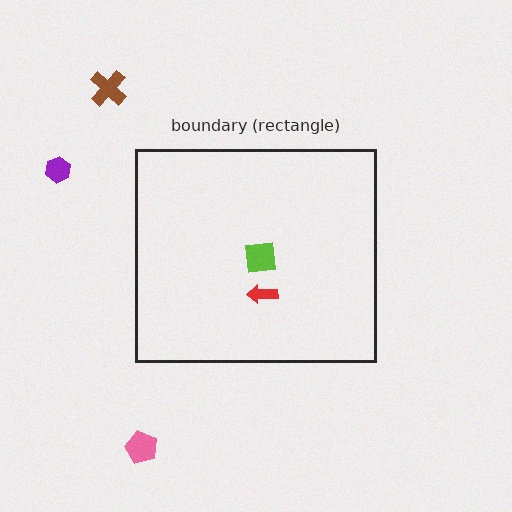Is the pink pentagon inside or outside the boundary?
Outside.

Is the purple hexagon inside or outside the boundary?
Outside.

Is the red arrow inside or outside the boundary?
Inside.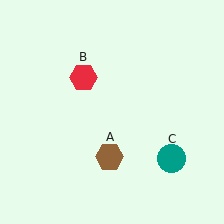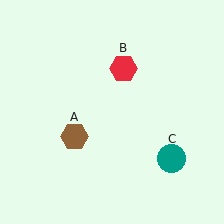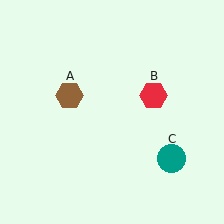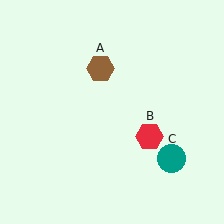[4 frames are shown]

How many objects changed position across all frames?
2 objects changed position: brown hexagon (object A), red hexagon (object B).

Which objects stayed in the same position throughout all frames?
Teal circle (object C) remained stationary.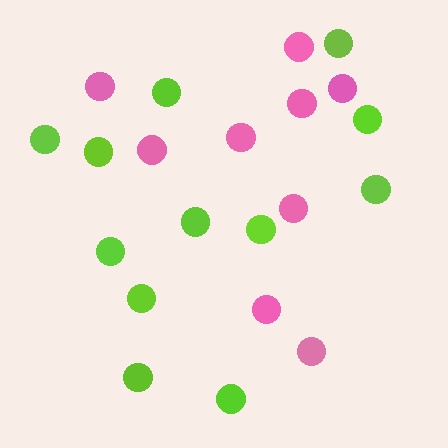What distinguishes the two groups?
There are 2 groups: one group of pink circles (9) and one group of lime circles (12).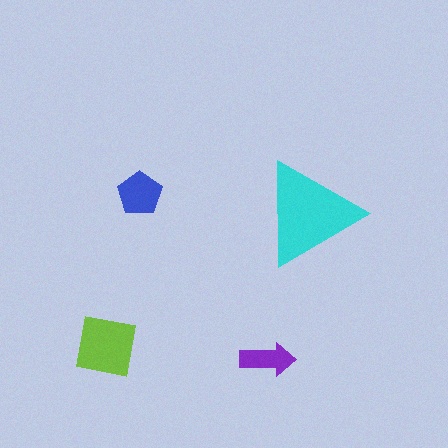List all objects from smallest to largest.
The purple arrow, the blue pentagon, the lime square, the cyan triangle.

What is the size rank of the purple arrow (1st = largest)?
4th.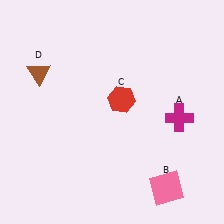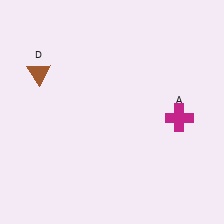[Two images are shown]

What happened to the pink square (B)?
The pink square (B) was removed in Image 2. It was in the bottom-right area of Image 1.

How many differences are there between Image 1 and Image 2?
There are 2 differences between the two images.